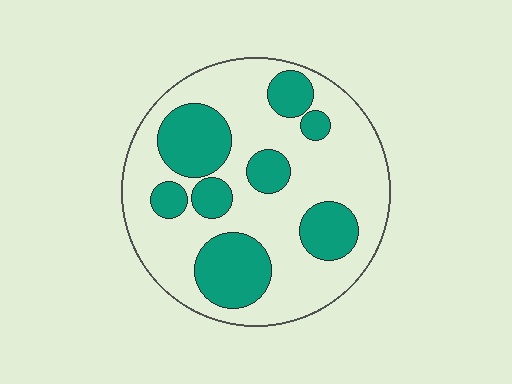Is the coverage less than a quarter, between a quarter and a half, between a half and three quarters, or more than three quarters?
Between a quarter and a half.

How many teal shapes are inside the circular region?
8.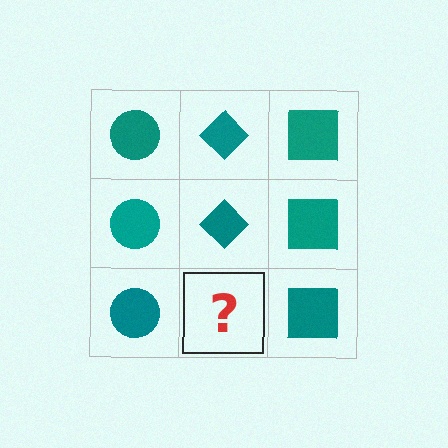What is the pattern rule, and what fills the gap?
The rule is that each column has a consistent shape. The gap should be filled with a teal diamond.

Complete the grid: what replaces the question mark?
The question mark should be replaced with a teal diamond.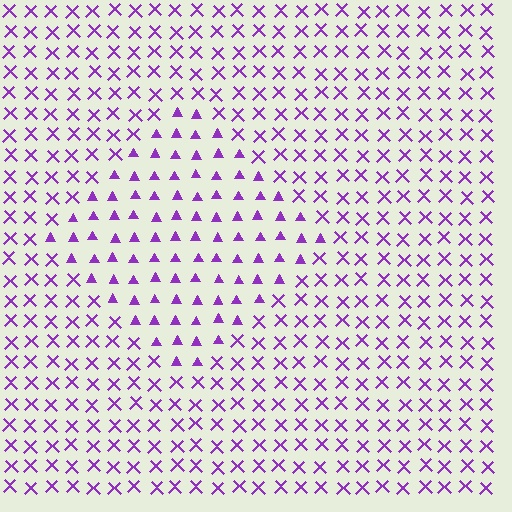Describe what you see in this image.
The image is filled with small purple elements arranged in a uniform grid. A diamond-shaped region contains triangles, while the surrounding area contains X marks. The boundary is defined purely by the change in element shape.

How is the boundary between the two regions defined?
The boundary is defined by a change in element shape: triangles inside vs. X marks outside. All elements share the same color and spacing.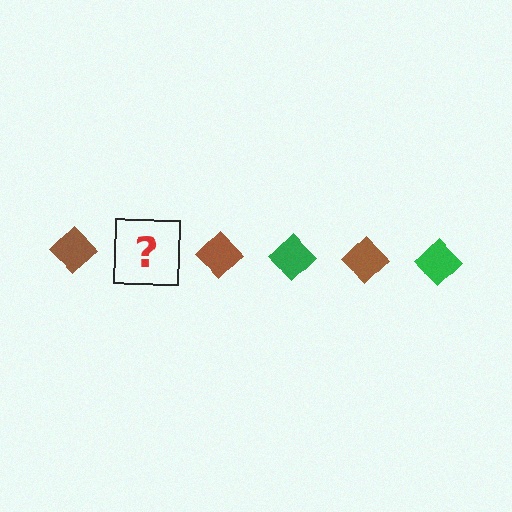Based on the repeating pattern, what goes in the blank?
The blank should be a green diamond.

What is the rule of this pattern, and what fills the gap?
The rule is that the pattern cycles through brown, green diamonds. The gap should be filled with a green diamond.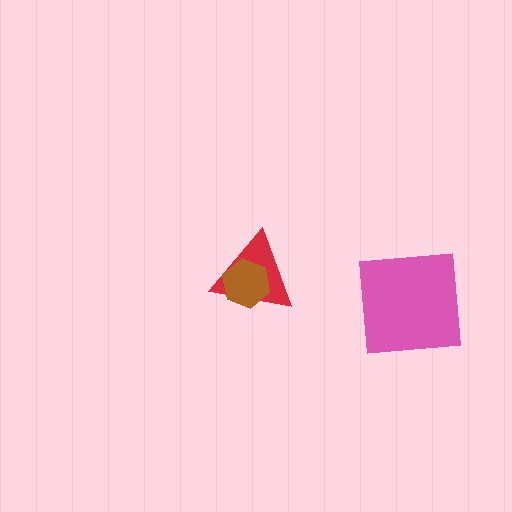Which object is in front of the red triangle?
The brown hexagon is in front of the red triangle.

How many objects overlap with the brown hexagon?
1 object overlaps with the brown hexagon.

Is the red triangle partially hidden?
Yes, it is partially covered by another shape.